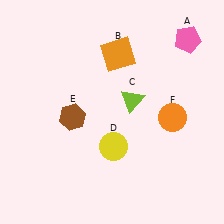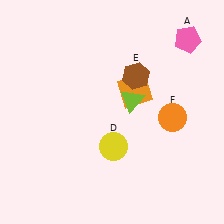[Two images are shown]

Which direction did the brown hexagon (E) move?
The brown hexagon (E) moved right.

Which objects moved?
The objects that moved are: the orange square (B), the brown hexagon (E).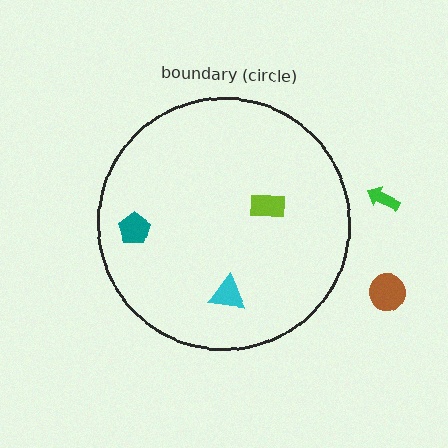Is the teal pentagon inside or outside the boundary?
Inside.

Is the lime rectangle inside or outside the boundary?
Inside.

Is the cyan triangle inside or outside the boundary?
Inside.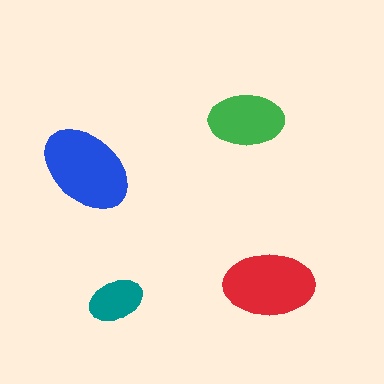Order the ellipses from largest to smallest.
the blue one, the red one, the green one, the teal one.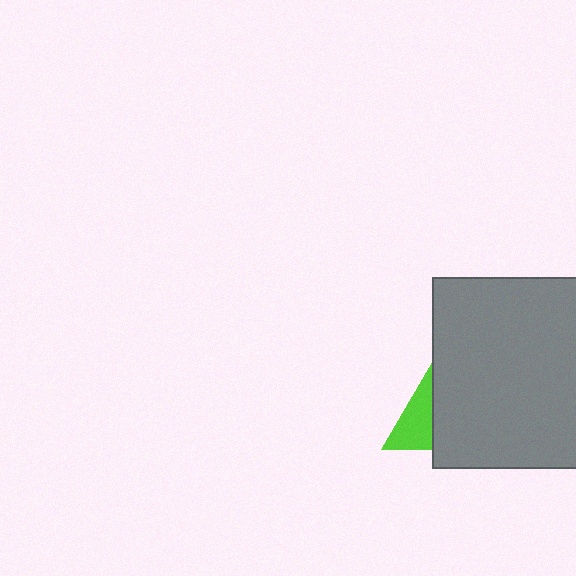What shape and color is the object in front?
The object in front is a gray square.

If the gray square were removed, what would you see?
You would see the complete lime triangle.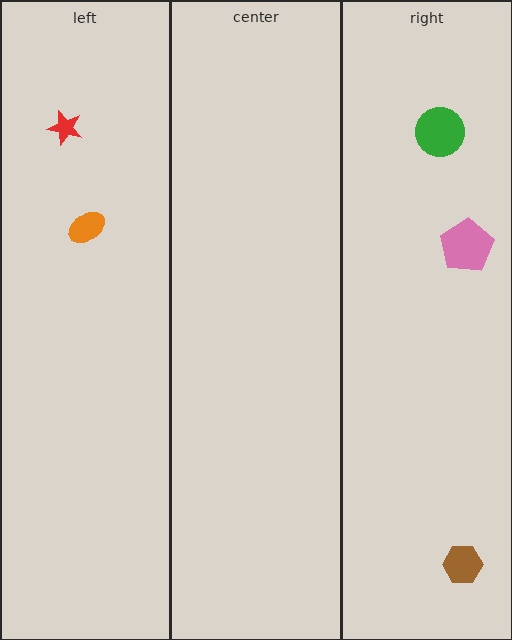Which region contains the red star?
The left region.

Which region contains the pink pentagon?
The right region.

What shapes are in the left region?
The red star, the orange ellipse.